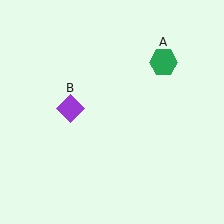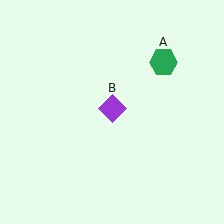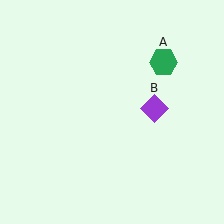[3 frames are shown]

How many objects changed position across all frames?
1 object changed position: purple diamond (object B).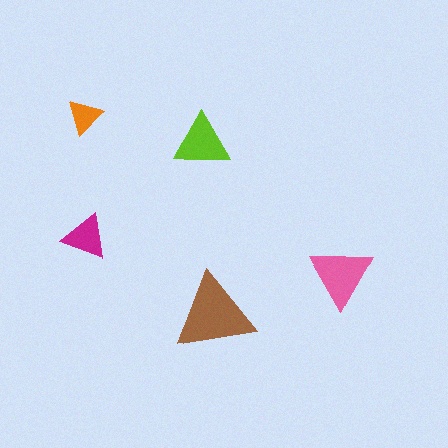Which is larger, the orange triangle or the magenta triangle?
The magenta one.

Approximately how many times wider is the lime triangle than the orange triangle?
About 1.5 times wider.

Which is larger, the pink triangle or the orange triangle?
The pink one.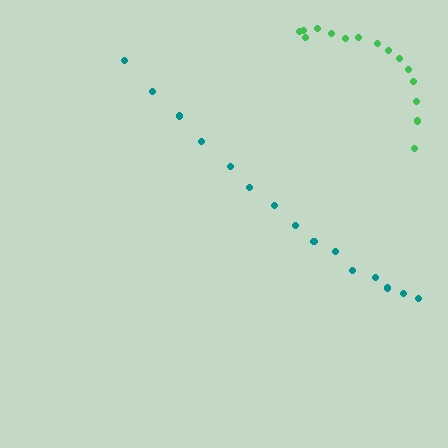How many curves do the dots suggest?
There are 2 distinct paths.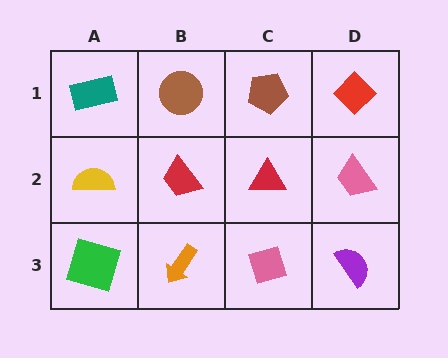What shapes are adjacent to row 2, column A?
A teal rectangle (row 1, column A), a green square (row 3, column A), a red trapezoid (row 2, column B).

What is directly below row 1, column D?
A pink trapezoid.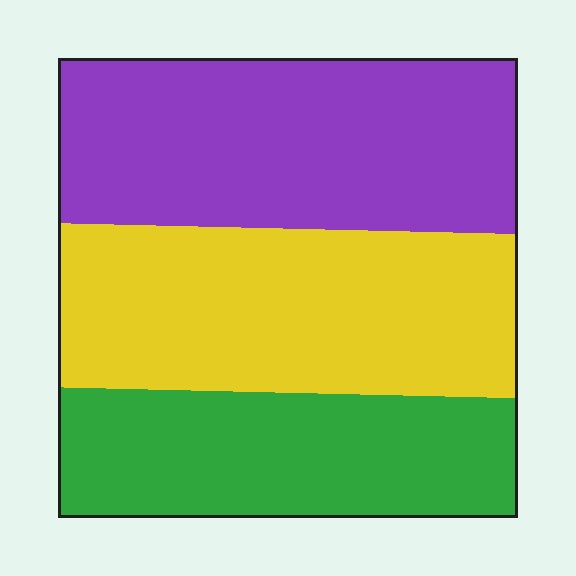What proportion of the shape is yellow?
Yellow covers around 35% of the shape.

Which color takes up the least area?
Green, at roughly 25%.